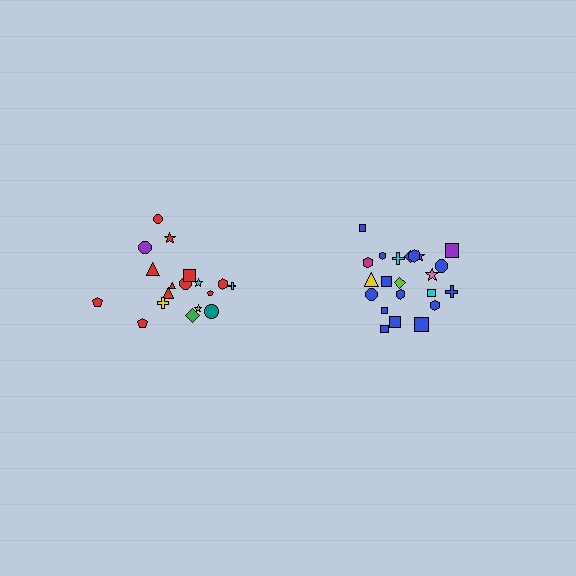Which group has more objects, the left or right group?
The right group.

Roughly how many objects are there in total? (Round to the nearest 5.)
Roughly 40 objects in total.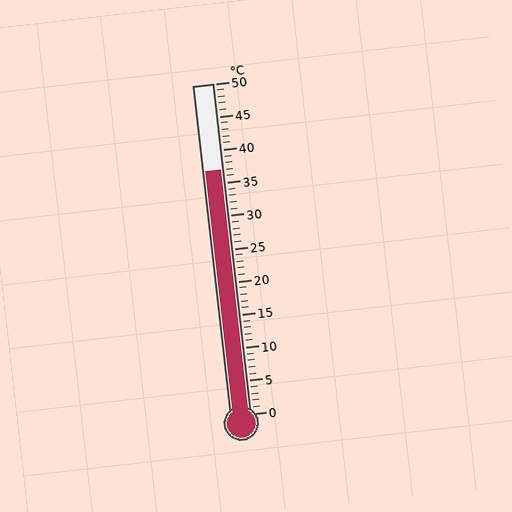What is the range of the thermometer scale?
The thermometer scale ranges from 0°C to 50°C.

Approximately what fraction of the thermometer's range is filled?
The thermometer is filled to approximately 75% of its range.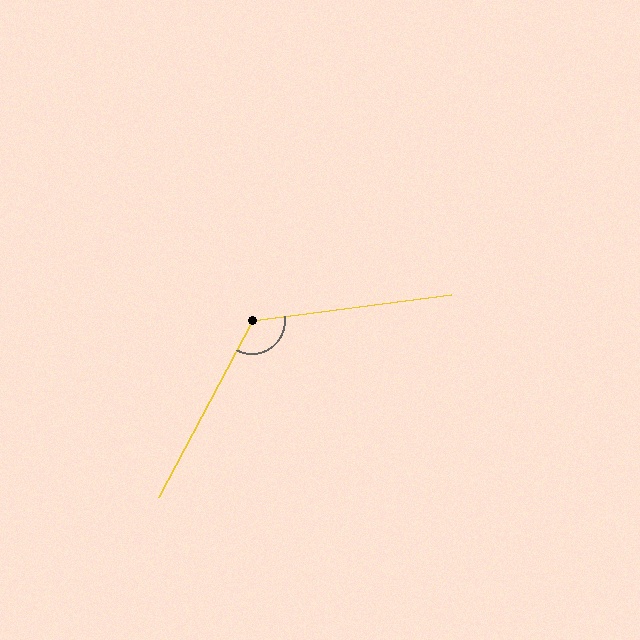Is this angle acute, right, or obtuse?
It is obtuse.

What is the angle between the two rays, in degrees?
Approximately 125 degrees.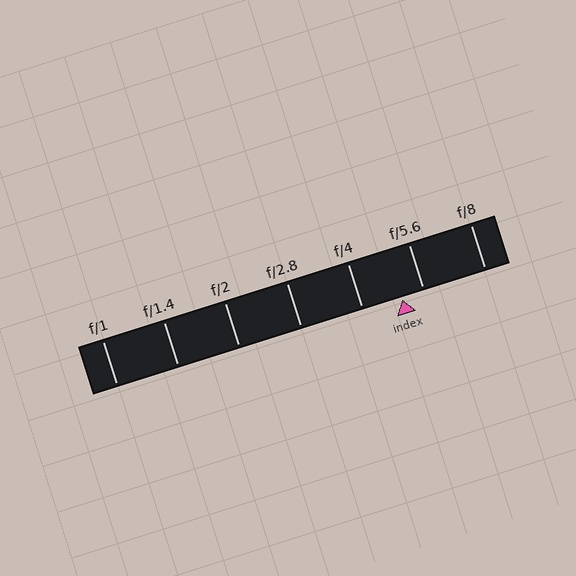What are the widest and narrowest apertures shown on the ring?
The widest aperture shown is f/1 and the narrowest is f/8.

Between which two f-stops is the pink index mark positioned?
The index mark is between f/4 and f/5.6.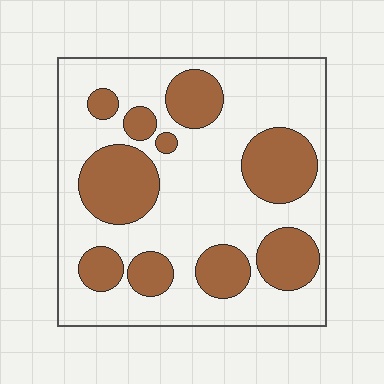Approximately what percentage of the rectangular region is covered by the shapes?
Approximately 35%.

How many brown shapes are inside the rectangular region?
10.